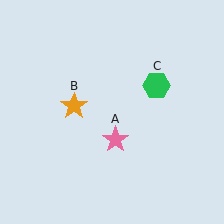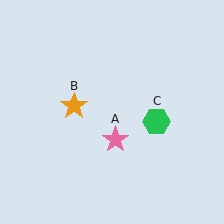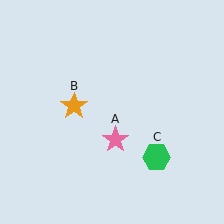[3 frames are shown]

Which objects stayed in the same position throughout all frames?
Pink star (object A) and orange star (object B) remained stationary.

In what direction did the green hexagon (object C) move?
The green hexagon (object C) moved down.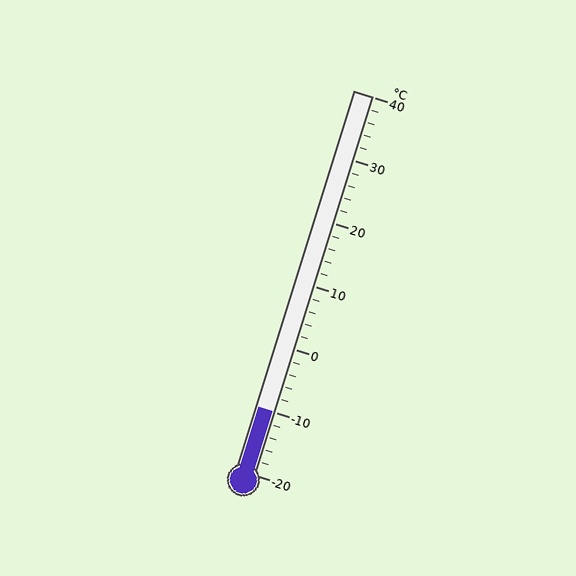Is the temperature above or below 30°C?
The temperature is below 30°C.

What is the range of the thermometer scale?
The thermometer scale ranges from -20°C to 40°C.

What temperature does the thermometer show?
The thermometer shows approximately -10°C.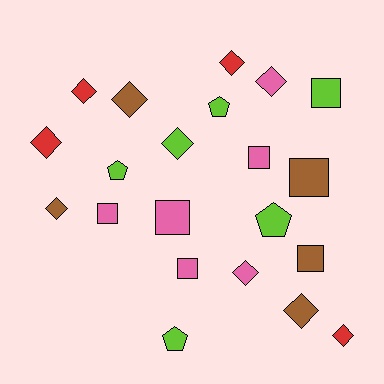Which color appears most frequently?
Lime, with 6 objects.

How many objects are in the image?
There are 21 objects.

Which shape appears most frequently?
Diamond, with 10 objects.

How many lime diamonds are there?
There is 1 lime diamond.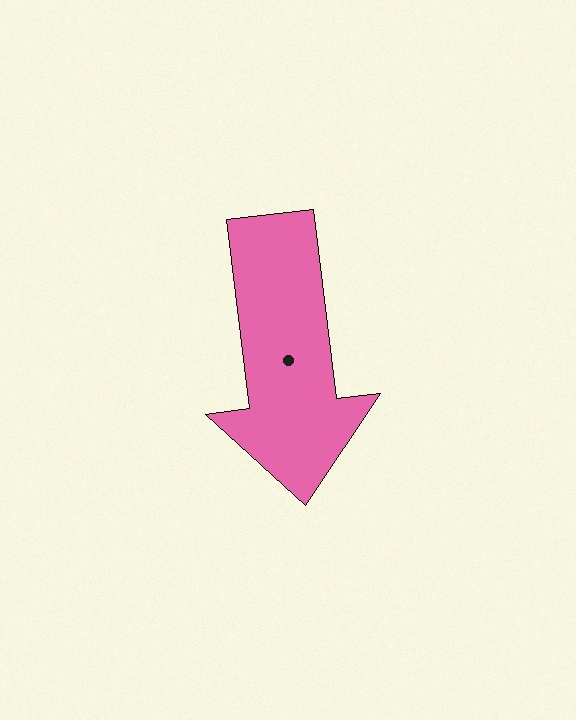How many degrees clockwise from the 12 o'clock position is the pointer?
Approximately 173 degrees.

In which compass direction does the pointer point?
South.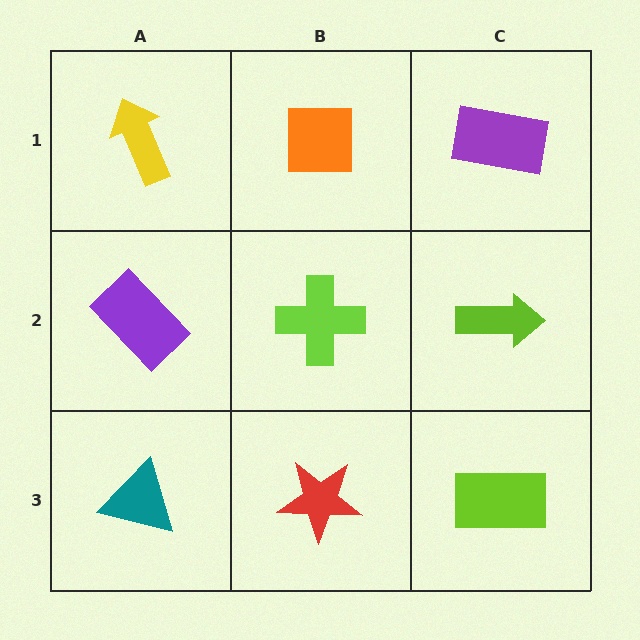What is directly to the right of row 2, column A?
A lime cross.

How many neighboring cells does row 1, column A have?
2.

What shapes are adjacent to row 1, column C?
A lime arrow (row 2, column C), an orange square (row 1, column B).